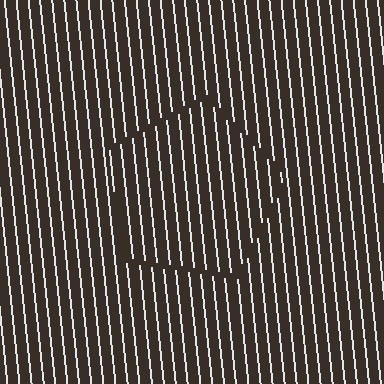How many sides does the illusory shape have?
5 sides — the line-ends trace a pentagon.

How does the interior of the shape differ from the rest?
The interior of the shape contains the same grating, shifted by half a period — the contour is defined by the phase discontinuity where line-ends from the inner and outer gratings abut.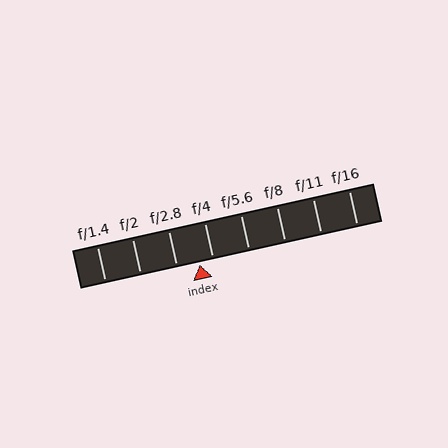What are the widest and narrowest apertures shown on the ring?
The widest aperture shown is f/1.4 and the narrowest is f/16.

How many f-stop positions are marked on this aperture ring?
There are 8 f-stop positions marked.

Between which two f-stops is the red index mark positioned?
The index mark is between f/2.8 and f/4.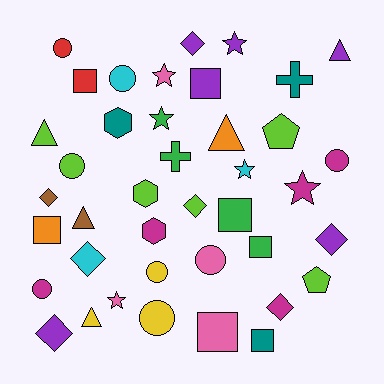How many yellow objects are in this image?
There are 3 yellow objects.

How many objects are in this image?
There are 40 objects.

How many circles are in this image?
There are 8 circles.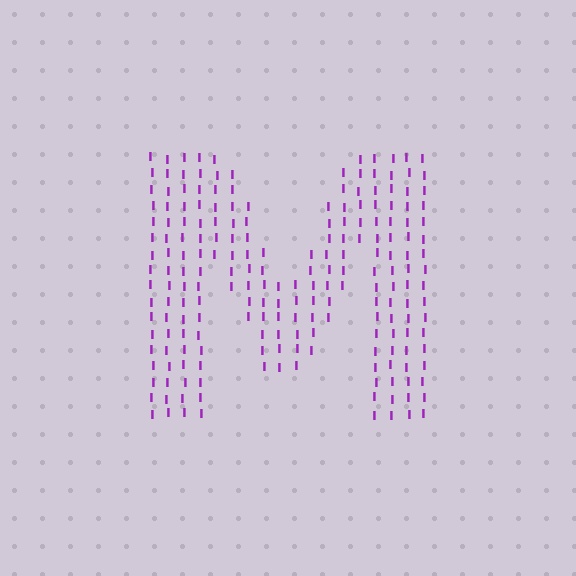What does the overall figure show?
The overall figure shows the letter M.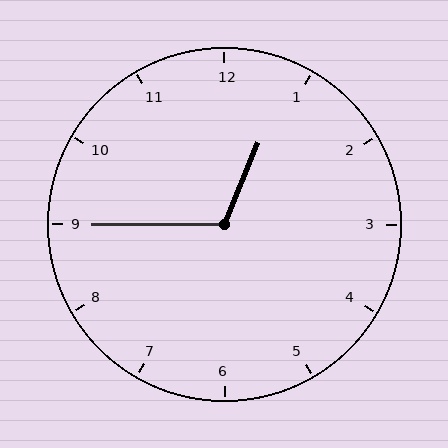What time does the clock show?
12:45.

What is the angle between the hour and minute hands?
Approximately 112 degrees.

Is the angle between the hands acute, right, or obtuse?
It is obtuse.